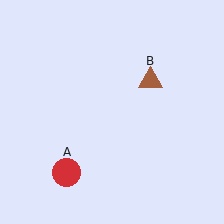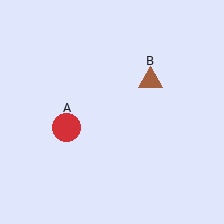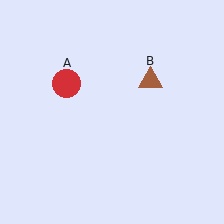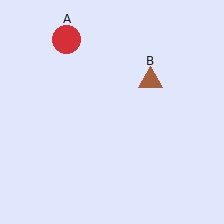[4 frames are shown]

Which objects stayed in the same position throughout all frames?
Brown triangle (object B) remained stationary.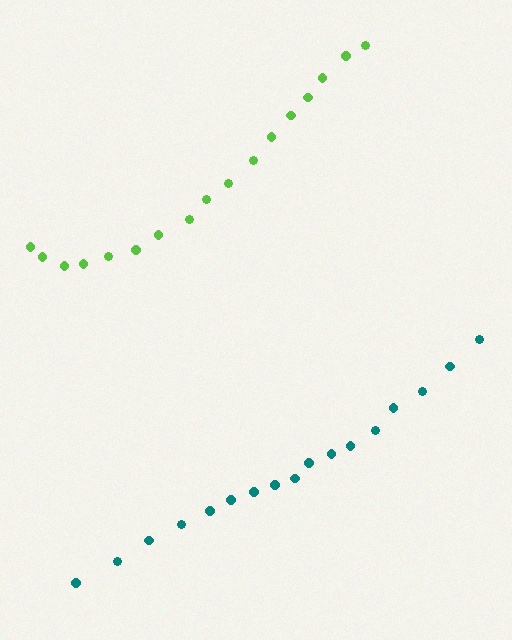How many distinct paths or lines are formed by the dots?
There are 2 distinct paths.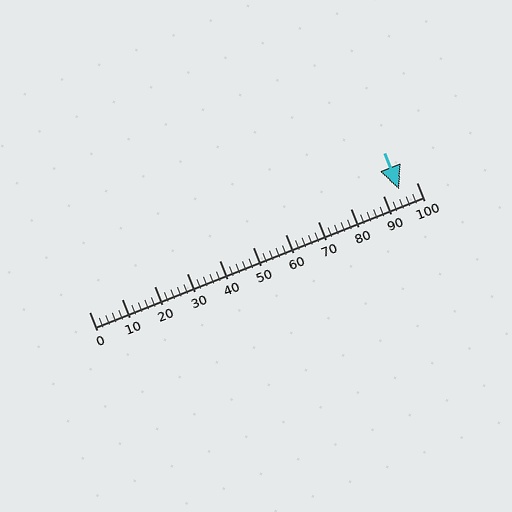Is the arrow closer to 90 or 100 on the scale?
The arrow is closer to 90.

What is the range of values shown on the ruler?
The ruler shows values from 0 to 100.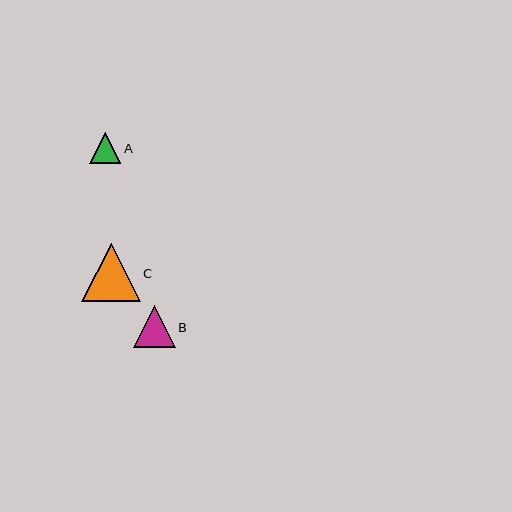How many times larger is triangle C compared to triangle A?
Triangle C is approximately 1.9 times the size of triangle A.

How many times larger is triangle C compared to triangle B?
Triangle C is approximately 1.4 times the size of triangle B.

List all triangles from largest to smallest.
From largest to smallest: C, B, A.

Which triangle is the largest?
Triangle C is the largest with a size of approximately 59 pixels.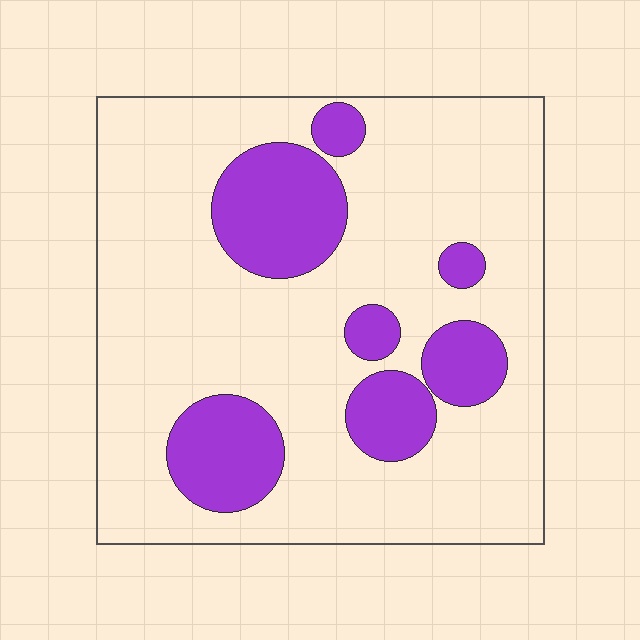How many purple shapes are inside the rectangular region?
7.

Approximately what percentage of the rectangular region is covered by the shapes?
Approximately 20%.